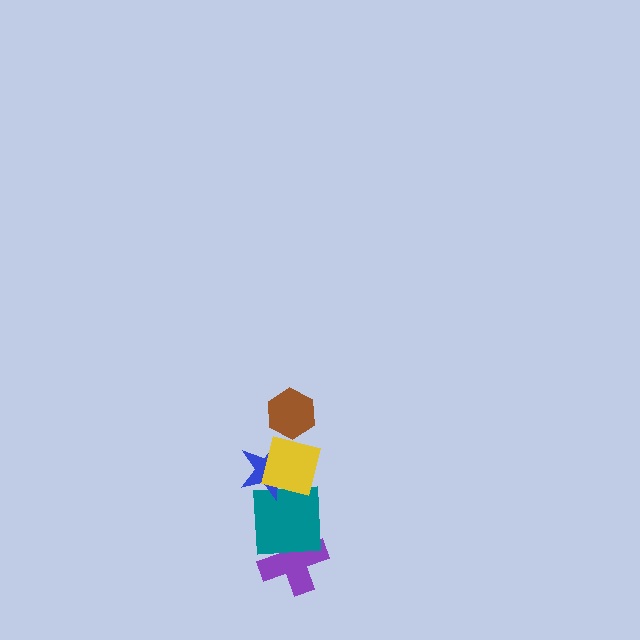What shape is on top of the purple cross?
The teal square is on top of the purple cross.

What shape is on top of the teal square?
The blue star is on top of the teal square.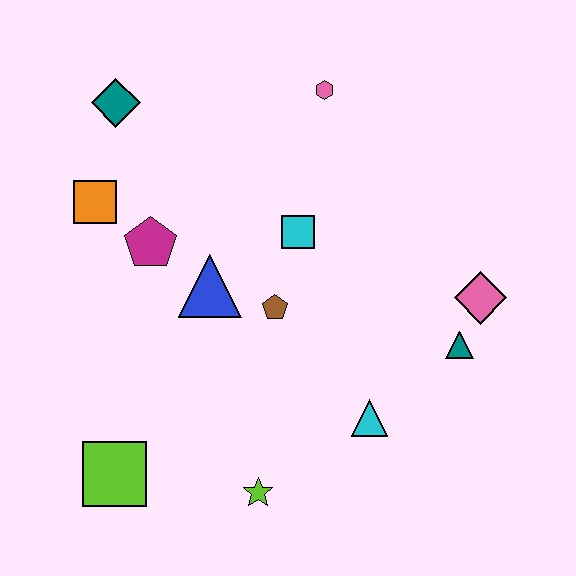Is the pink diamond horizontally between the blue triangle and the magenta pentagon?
No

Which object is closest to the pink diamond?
The teal triangle is closest to the pink diamond.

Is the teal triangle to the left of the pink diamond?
Yes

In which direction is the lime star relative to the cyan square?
The lime star is below the cyan square.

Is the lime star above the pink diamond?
No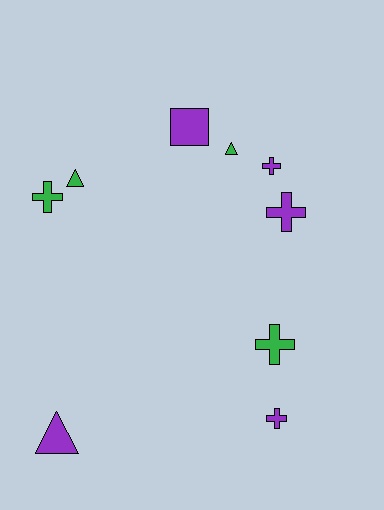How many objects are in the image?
There are 9 objects.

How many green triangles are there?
There are 2 green triangles.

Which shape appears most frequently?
Cross, with 5 objects.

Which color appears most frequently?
Purple, with 5 objects.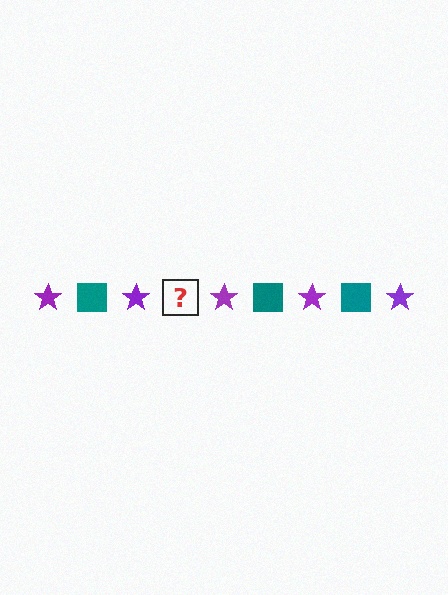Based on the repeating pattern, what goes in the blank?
The blank should be a teal square.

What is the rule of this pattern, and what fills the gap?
The rule is that the pattern alternates between purple star and teal square. The gap should be filled with a teal square.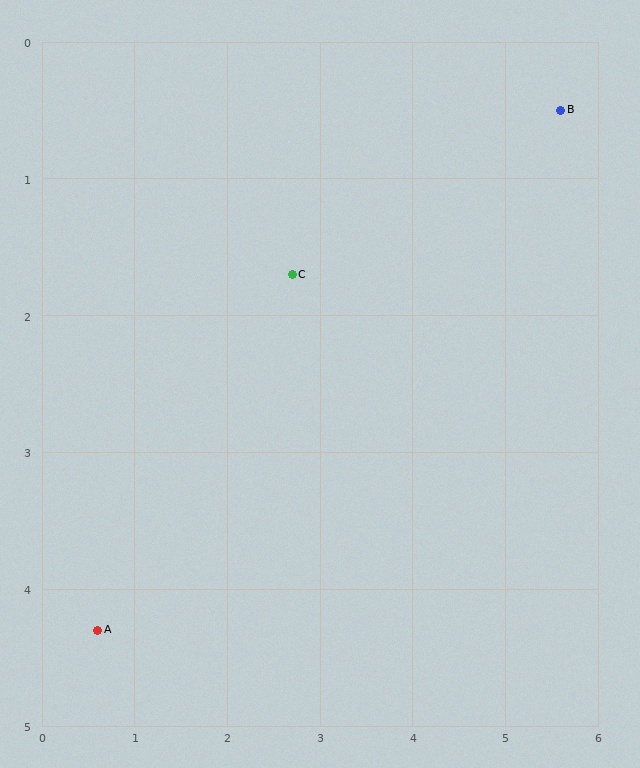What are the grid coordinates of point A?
Point A is at approximately (0.6, 4.3).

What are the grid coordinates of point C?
Point C is at approximately (2.7, 1.7).